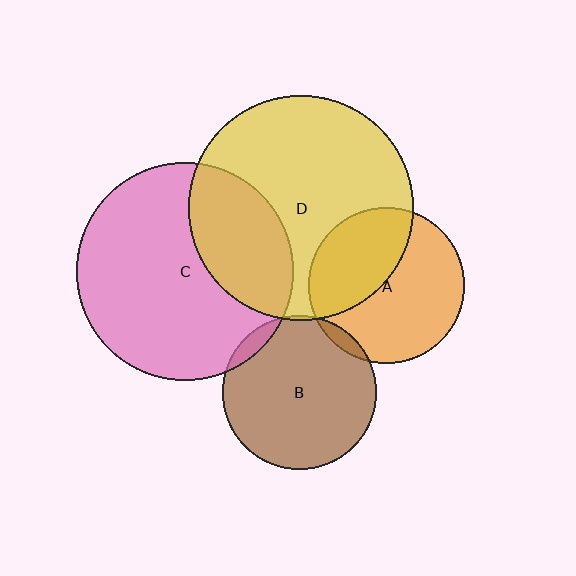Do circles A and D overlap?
Yes.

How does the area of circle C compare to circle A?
Approximately 1.9 times.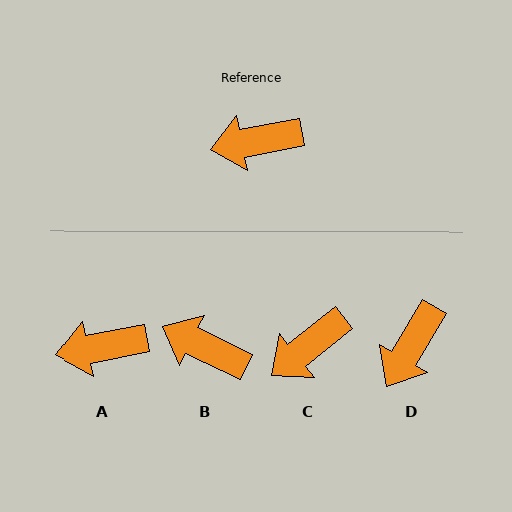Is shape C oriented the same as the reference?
No, it is off by about 28 degrees.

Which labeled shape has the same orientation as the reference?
A.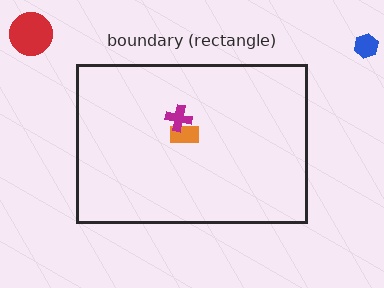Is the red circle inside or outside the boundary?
Outside.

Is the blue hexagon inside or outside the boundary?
Outside.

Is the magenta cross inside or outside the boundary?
Inside.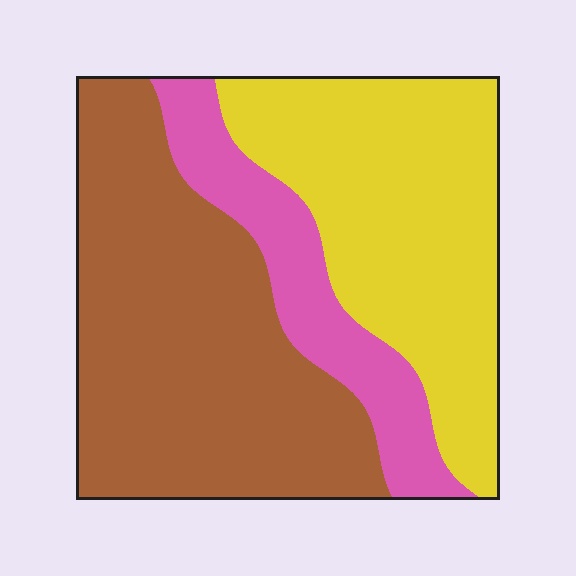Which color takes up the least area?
Pink, at roughly 15%.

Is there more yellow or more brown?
Brown.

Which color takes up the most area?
Brown, at roughly 45%.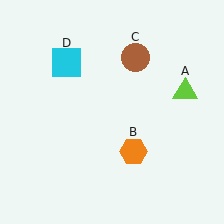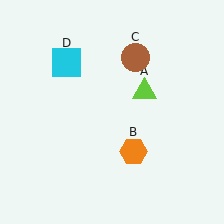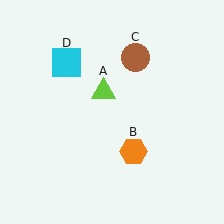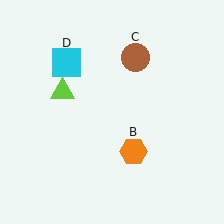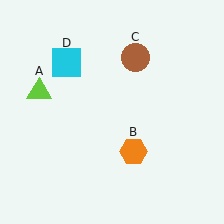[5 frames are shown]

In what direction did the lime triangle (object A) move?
The lime triangle (object A) moved left.